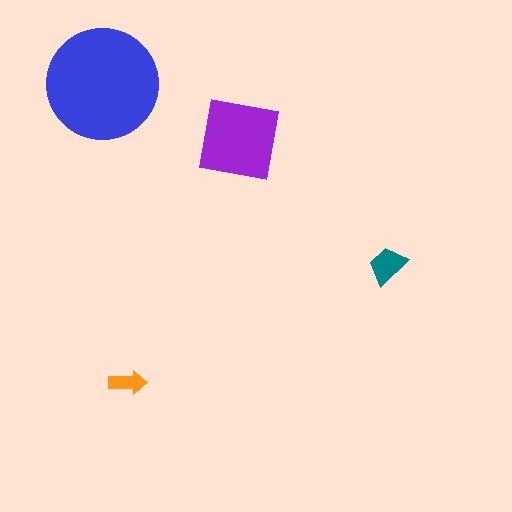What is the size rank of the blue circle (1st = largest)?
1st.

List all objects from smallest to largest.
The orange arrow, the teal trapezoid, the purple square, the blue circle.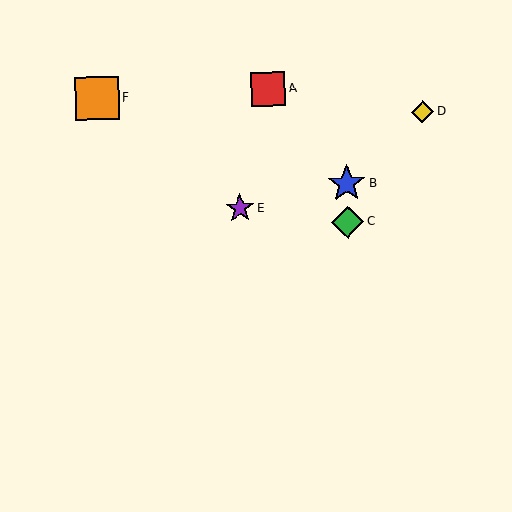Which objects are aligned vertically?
Objects B, C are aligned vertically.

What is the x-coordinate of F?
Object F is at x≈97.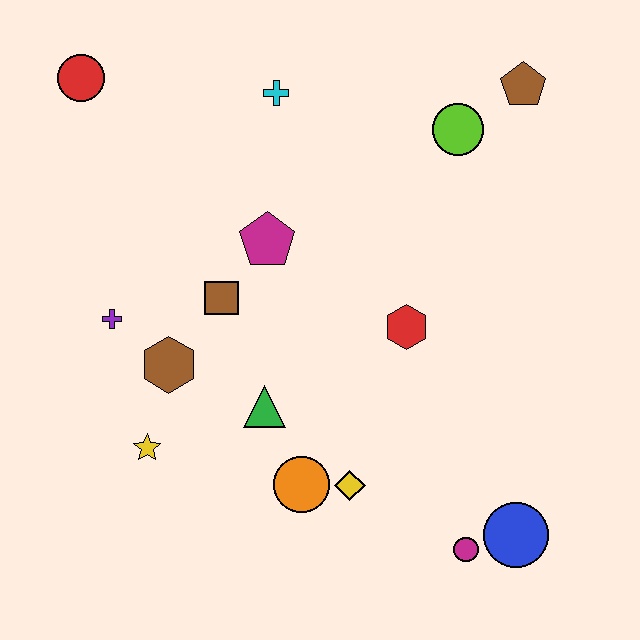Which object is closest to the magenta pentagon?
The brown square is closest to the magenta pentagon.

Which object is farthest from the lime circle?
The yellow star is farthest from the lime circle.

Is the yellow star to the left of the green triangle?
Yes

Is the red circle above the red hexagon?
Yes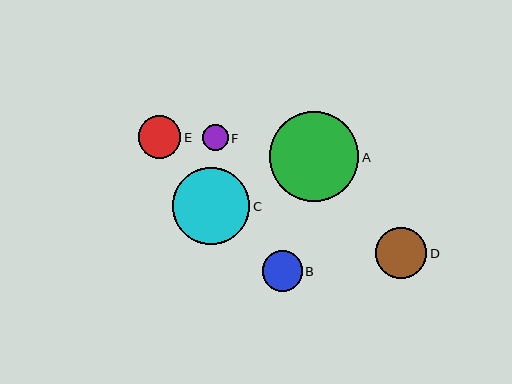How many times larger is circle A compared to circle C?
Circle A is approximately 1.2 times the size of circle C.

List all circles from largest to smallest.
From largest to smallest: A, C, D, E, B, F.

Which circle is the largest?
Circle A is the largest with a size of approximately 89 pixels.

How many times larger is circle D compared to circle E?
Circle D is approximately 1.2 times the size of circle E.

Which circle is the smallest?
Circle F is the smallest with a size of approximately 26 pixels.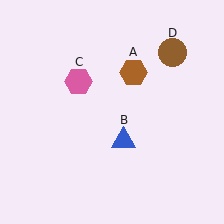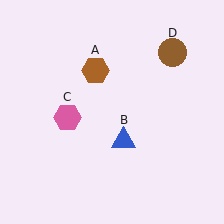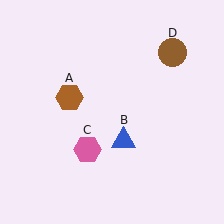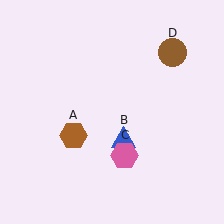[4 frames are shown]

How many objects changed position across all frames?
2 objects changed position: brown hexagon (object A), pink hexagon (object C).